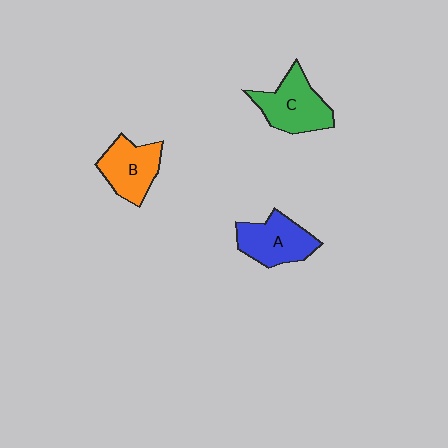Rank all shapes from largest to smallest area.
From largest to smallest: C (green), A (blue), B (orange).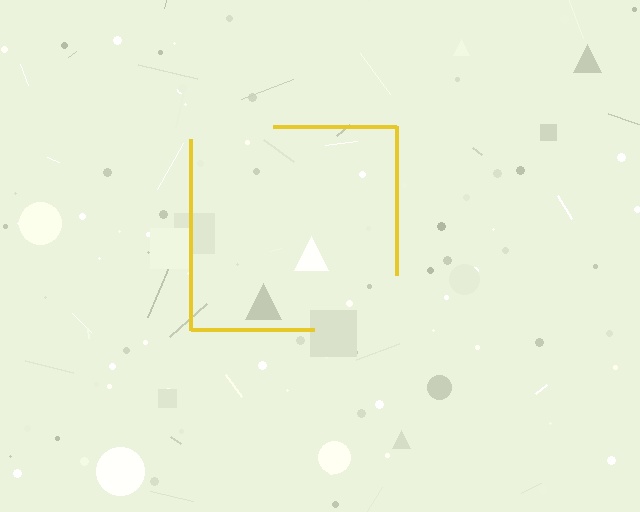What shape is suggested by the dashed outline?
The dashed outline suggests a square.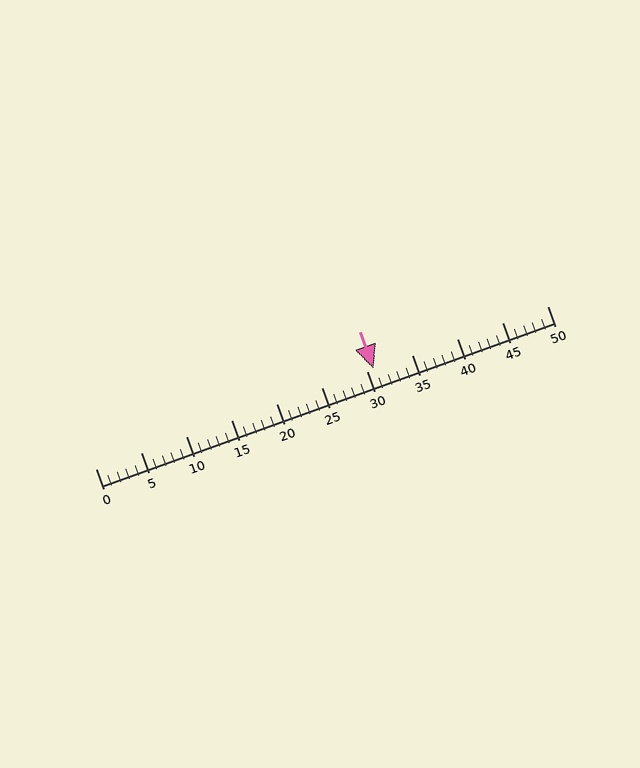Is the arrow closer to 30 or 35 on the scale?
The arrow is closer to 30.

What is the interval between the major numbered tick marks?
The major tick marks are spaced 5 units apart.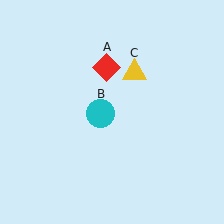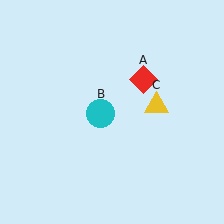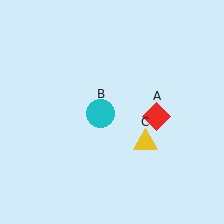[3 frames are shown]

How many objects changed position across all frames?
2 objects changed position: red diamond (object A), yellow triangle (object C).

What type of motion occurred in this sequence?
The red diamond (object A), yellow triangle (object C) rotated clockwise around the center of the scene.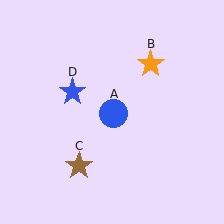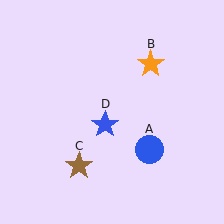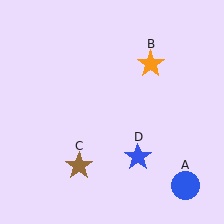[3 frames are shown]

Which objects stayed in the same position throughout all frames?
Orange star (object B) and brown star (object C) remained stationary.